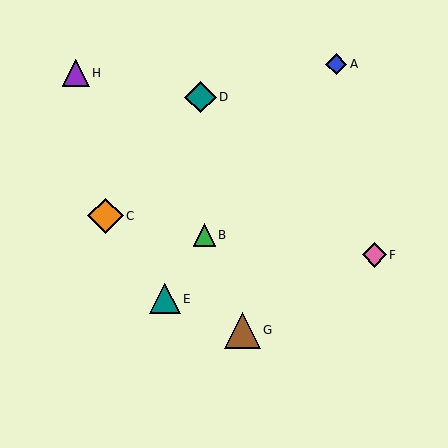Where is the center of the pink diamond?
The center of the pink diamond is at (374, 255).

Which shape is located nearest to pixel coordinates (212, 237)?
The green triangle (labeled B) at (204, 235) is nearest to that location.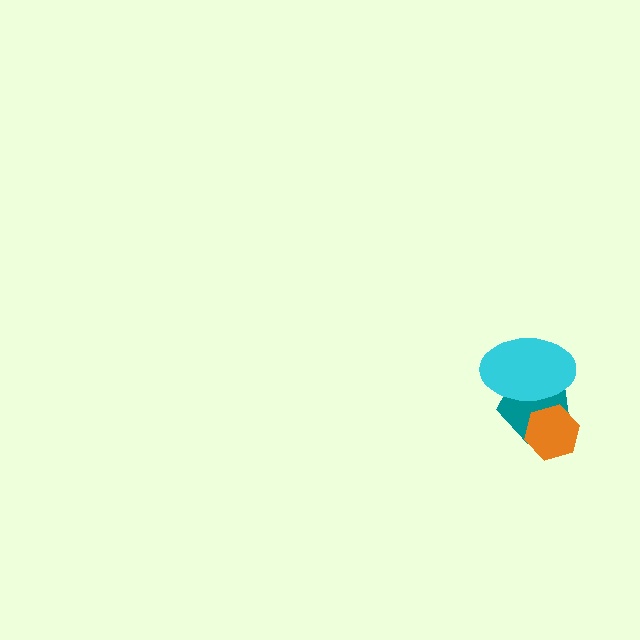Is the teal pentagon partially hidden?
Yes, it is partially covered by another shape.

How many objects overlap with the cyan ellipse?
2 objects overlap with the cyan ellipse.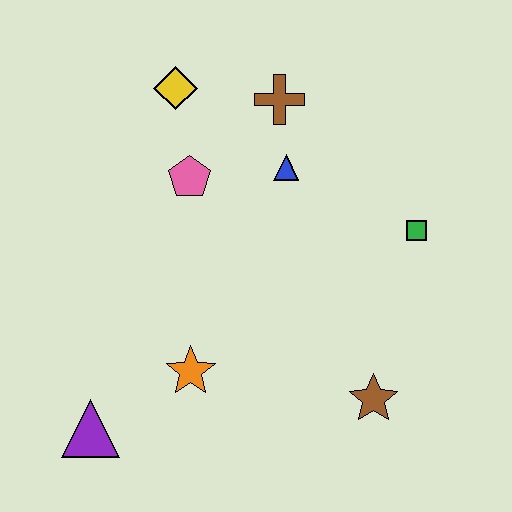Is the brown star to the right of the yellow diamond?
Yes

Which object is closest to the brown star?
The green square is closest to the brown star.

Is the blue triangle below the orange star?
No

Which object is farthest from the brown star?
The yellow diamond is farthest from the brown star.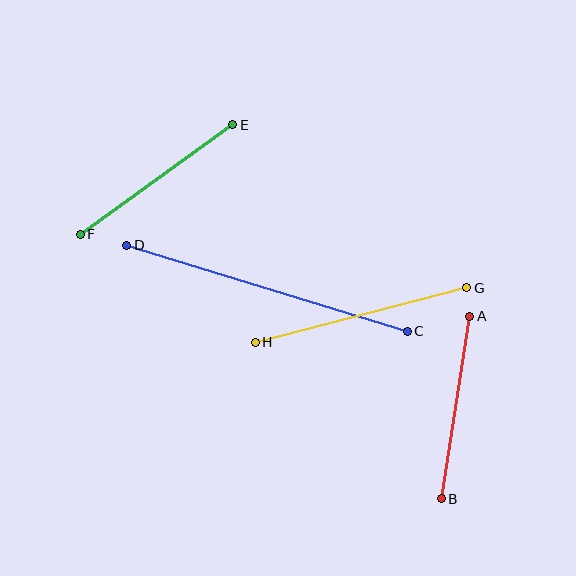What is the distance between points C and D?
The distance is approximately 294 pixels.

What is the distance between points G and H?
The distance is approximately 219 pixels.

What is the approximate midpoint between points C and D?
The midpoint is at approximately (267, 288) pixels.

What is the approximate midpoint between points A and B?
The midpoint is at approximately (456, 407) pixels.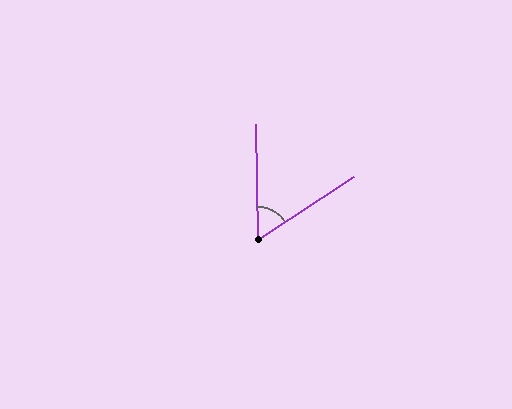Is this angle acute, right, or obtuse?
It is acute.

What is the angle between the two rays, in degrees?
Approximately 58 degrees.